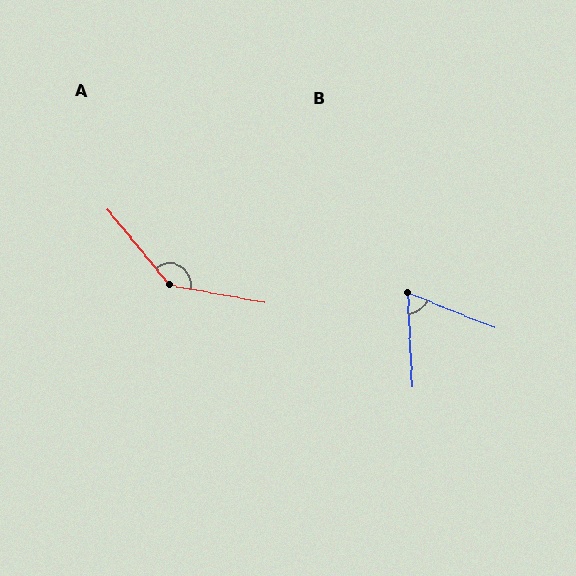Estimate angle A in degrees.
Approximately 140 degrees.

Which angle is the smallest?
B, at approximately 65 degrees.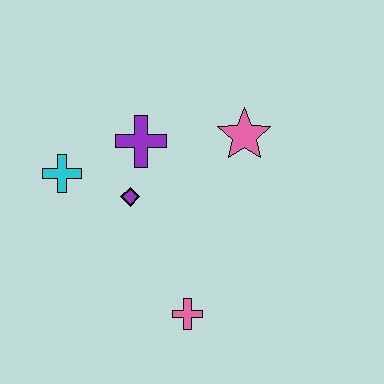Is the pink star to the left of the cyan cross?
No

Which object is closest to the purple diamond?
The purple cross is closest to the purple diamond.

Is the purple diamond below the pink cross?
No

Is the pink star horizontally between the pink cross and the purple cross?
No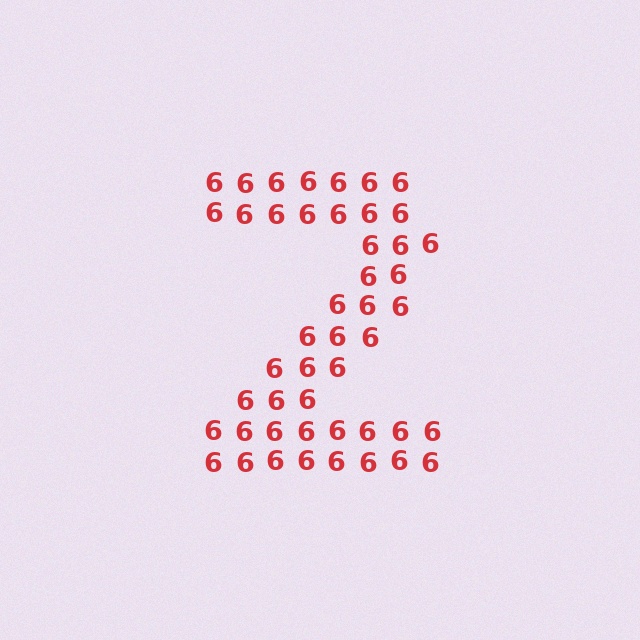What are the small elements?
The small elements are digit 6's.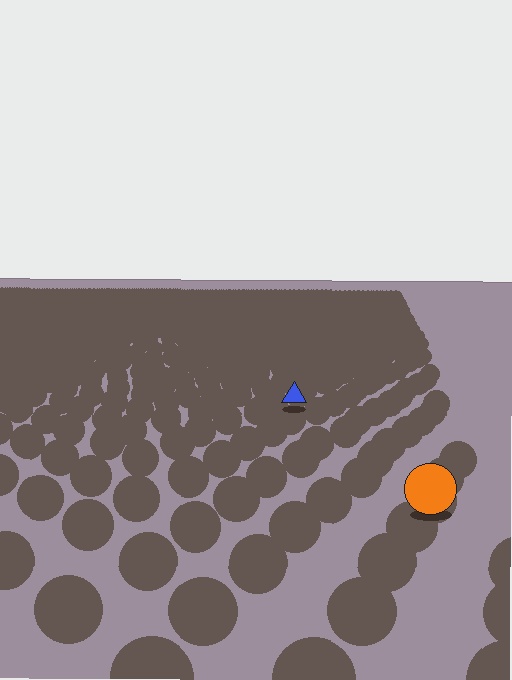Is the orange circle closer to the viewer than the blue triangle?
Yes. The orange circle is closer — you can tell from the texture gradient: the ground texture is coarser near it.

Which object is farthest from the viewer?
The blue triangle is farthest from the viewer. It appears smaller and the ground texture around it is denser.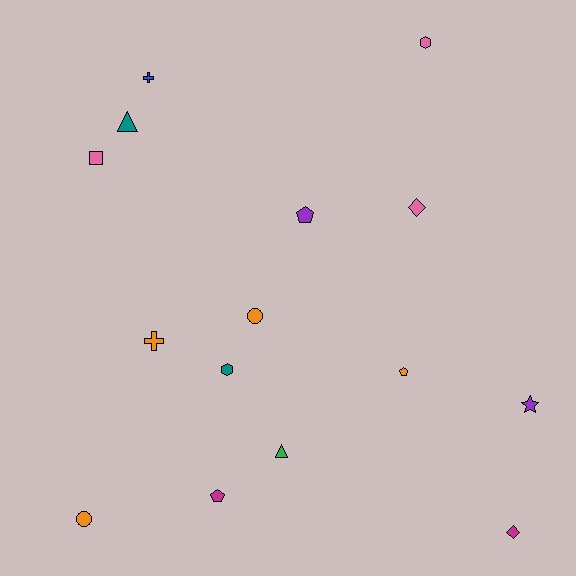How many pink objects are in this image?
There are 3 pink objects.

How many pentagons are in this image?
There are 3 pentagons.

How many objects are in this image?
There are 15 objects.